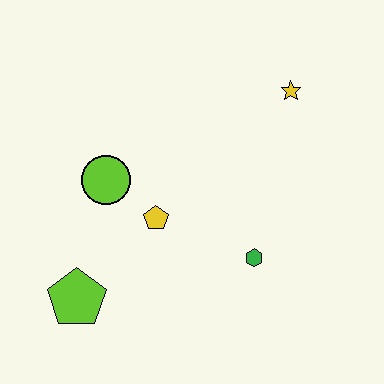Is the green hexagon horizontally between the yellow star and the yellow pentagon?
Yes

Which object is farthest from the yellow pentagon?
The yellow star is farthest from the yellow pentagon.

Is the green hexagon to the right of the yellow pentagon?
Yes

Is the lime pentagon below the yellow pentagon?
Yes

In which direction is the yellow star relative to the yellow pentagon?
The yellow star is to the right of the yellow pentagon.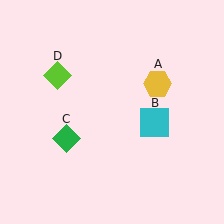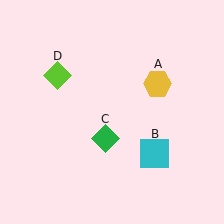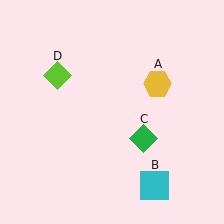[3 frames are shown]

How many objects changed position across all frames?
2 objects changed position: cyan square (object B), green diamond (object C).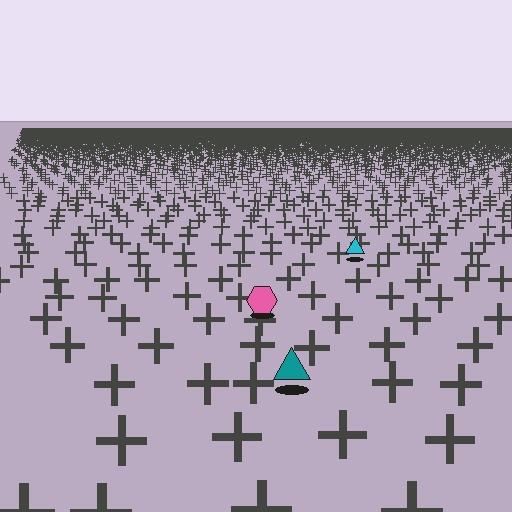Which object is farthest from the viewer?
The cyan triangle is farthest from the viewer. It appears smaller and the ground texture around it is denser.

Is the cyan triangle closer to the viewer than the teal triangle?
No. The teal triangle is closer — you can tell from the texture gradient: the ground texture is coarser near it.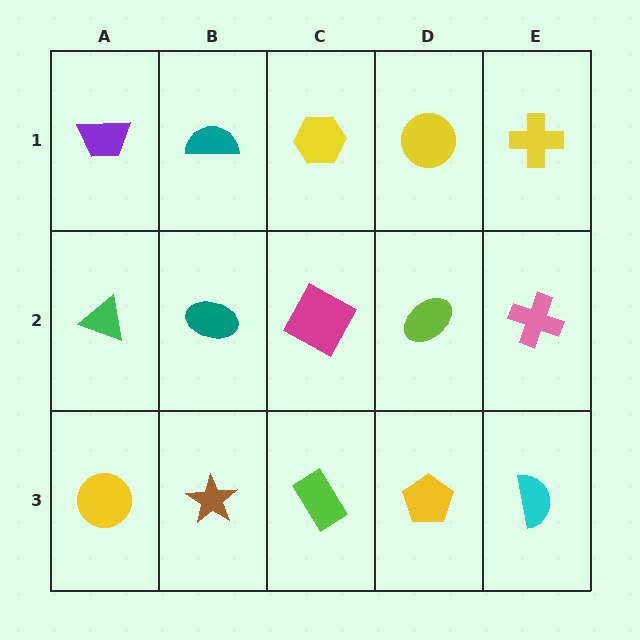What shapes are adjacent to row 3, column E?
A pink cross (row 2, column E), a yellow pentagon (row 3, column D).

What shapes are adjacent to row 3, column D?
A lime ellipse (row 2, column D), a lime rectangle (row 3, column C), a cyan semicircle (row 3, column E).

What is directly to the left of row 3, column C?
A brown star.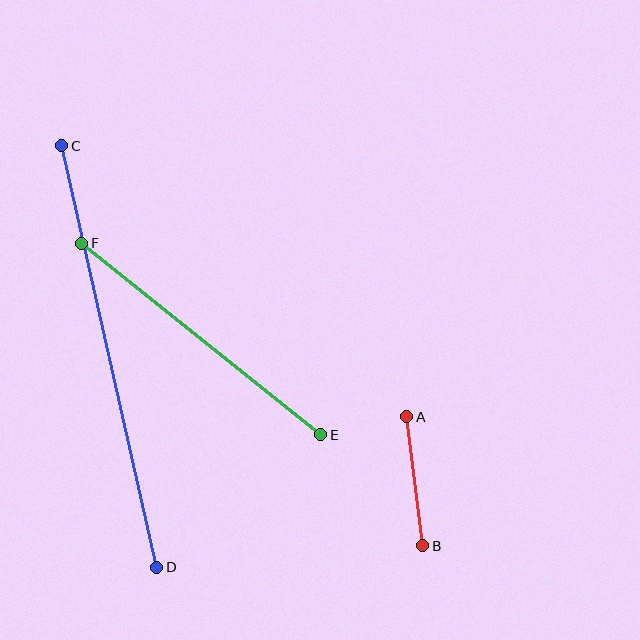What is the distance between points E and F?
The distance is approximately 306 pixels.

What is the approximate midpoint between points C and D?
The midpoint is at approximately (109, 357) pixels.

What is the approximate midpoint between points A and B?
The midpoint is at approximately (415, 481) pixels.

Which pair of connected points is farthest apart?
Points C and D are farthest apart.